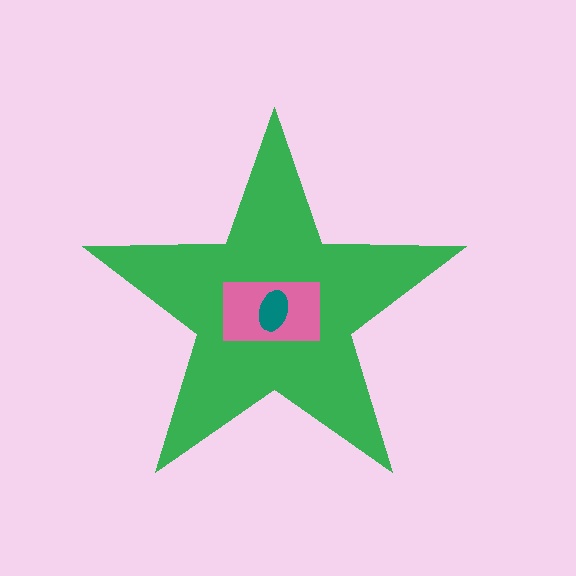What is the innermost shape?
The teal ellipse.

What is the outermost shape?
The green star.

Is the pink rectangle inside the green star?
Yes.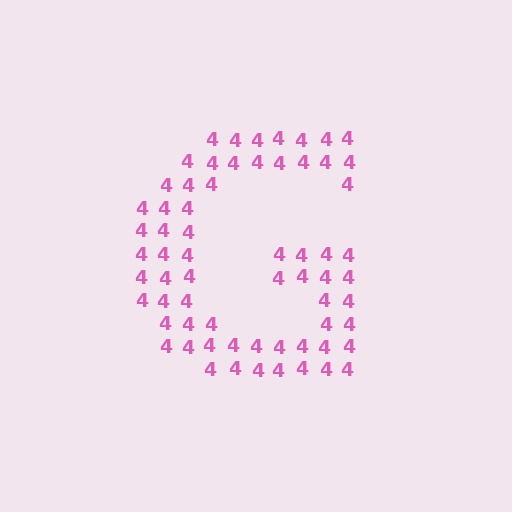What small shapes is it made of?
It is made of small digit 4's.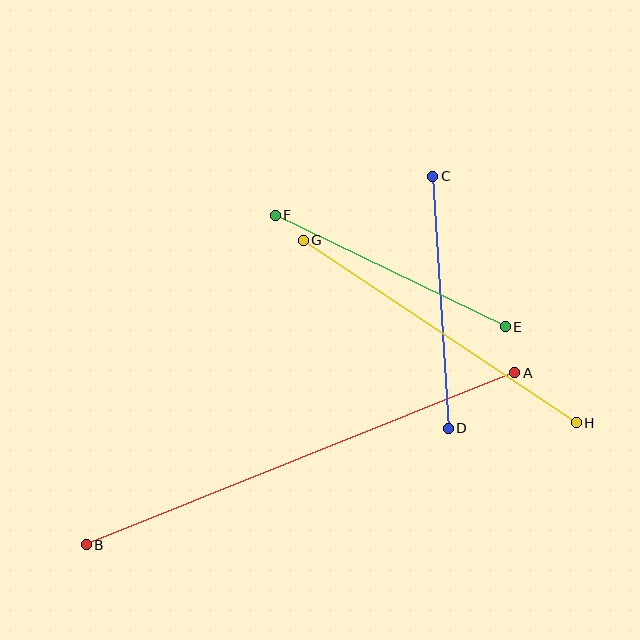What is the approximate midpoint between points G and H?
The midpoint is at approximately (440, 331) pixels.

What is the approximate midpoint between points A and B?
The midpoint is at approximately (301, 459) pixels.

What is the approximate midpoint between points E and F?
The midpoint is at approximately (390, 271) pixels.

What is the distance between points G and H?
The distance is approximately 328 pixels.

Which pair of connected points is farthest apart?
Points A and B are farthest apart.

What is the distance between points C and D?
The distance is approximately 253 pixels.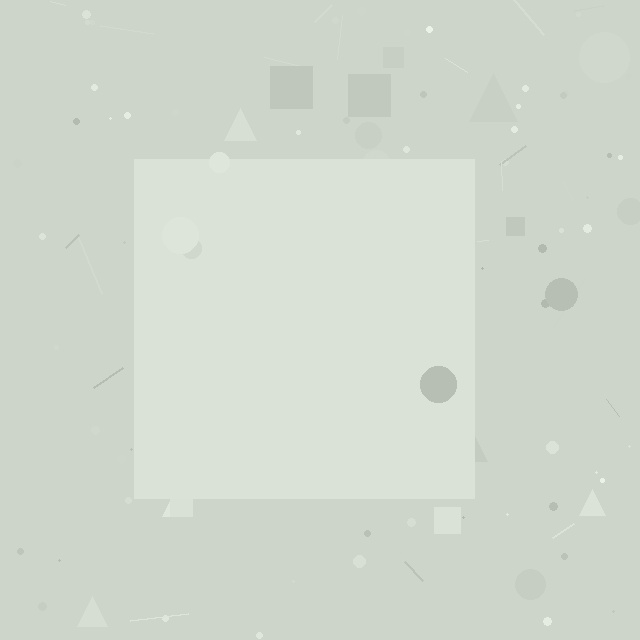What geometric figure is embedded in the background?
A square is embedded in the background.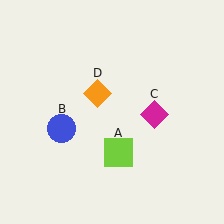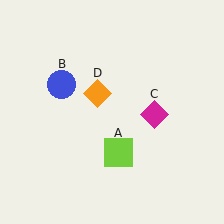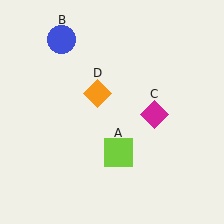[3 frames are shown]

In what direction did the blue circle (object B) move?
The blue circle (object B) moved up.